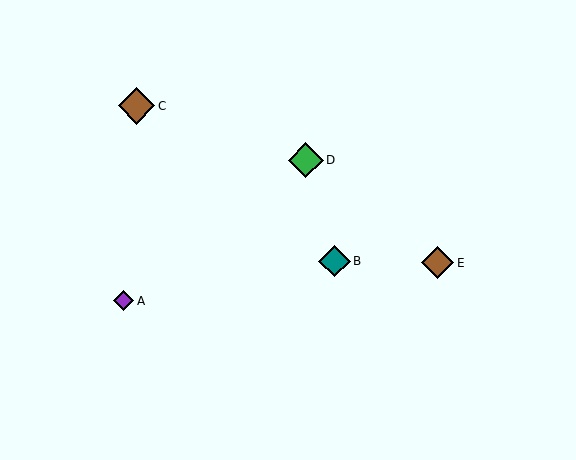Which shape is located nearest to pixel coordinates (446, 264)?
The brown diamond (labeled E) at (438, 263) is nearest to that location.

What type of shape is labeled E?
Shape E is a brown diamond.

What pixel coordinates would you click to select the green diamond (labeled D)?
Click at (306, 160) to select the green diamond D.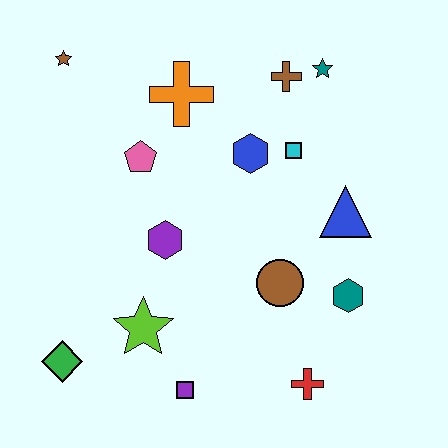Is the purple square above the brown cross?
No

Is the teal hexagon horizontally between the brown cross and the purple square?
No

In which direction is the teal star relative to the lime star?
The teal star is above the lime star.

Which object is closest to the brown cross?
The teal star is closest to the brown cross.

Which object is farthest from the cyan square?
The green diamond is farthest from the cyan square.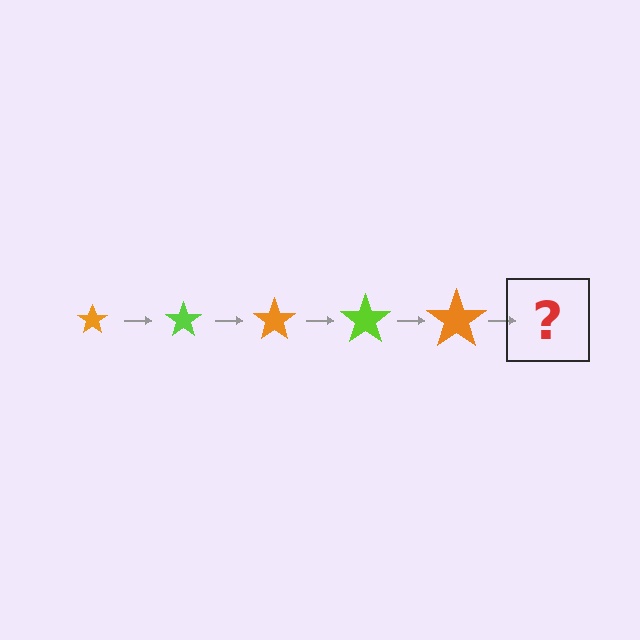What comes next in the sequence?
The next element should be a lime star, larger than the previous one.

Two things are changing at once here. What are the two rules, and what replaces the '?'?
The two rules are that the star grows larger each step and the color cycles through orange and lime. The '?' should be a lime star, larger than the previous one.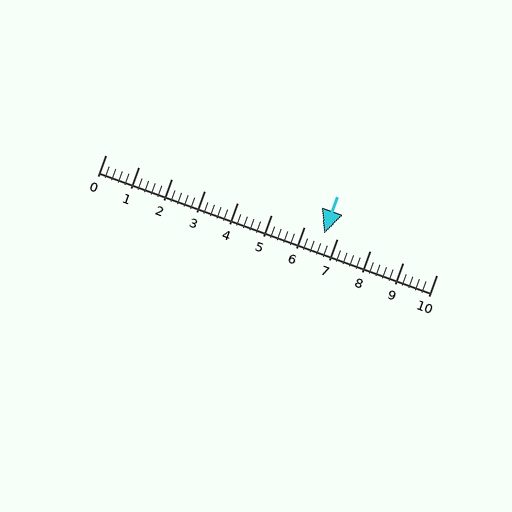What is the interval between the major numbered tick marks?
The major tick marks are spaced 1 units apart.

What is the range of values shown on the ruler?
The ruler shows values from 0 to 10.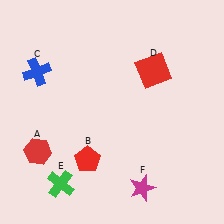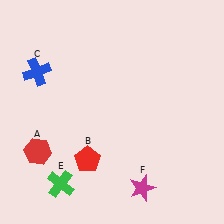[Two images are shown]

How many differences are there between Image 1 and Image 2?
There is 1 difference between the two images.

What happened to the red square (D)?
The red square (D) was removed in Image 2. It was in the top-right area of Image 1.